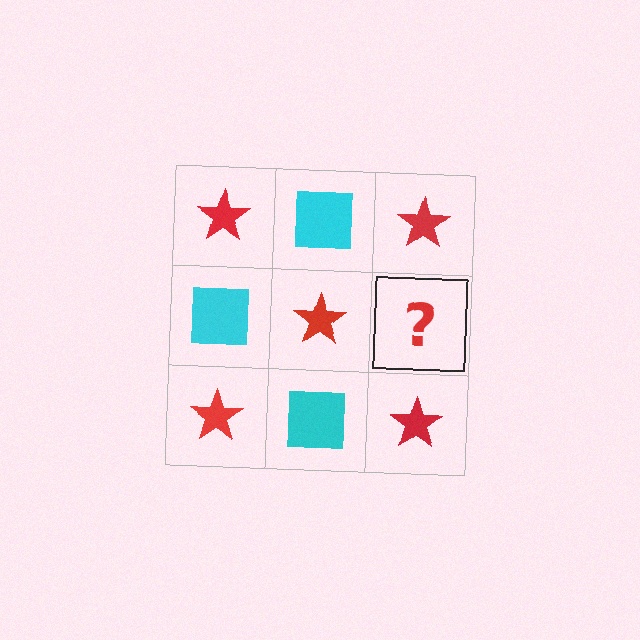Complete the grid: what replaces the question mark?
The question mark should be replaced with a cyan square.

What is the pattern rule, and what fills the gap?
The rule is that it alternates red star and cyan square in a checkerboard pattern. The gap should be filled with a cyan square.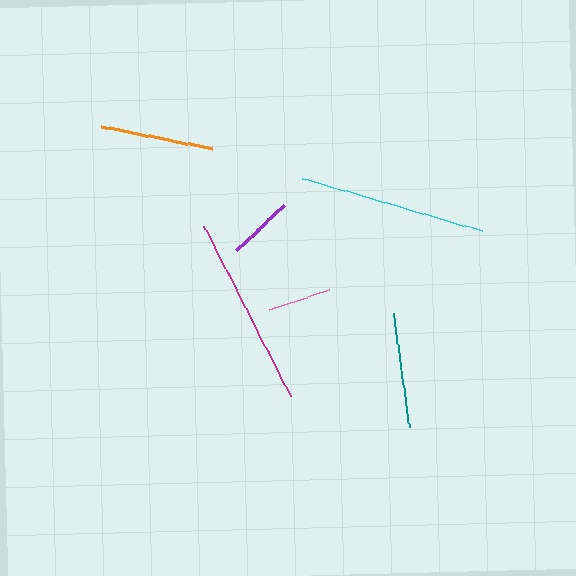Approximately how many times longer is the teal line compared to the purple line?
The teal line is approximately 1.8 times the length of the purple line.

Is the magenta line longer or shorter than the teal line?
The magenta line is longer than the teal line.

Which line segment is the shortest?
The pink line is the shortest at approximately 63 pixels.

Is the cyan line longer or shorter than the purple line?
The cyan line is longer than the purple line.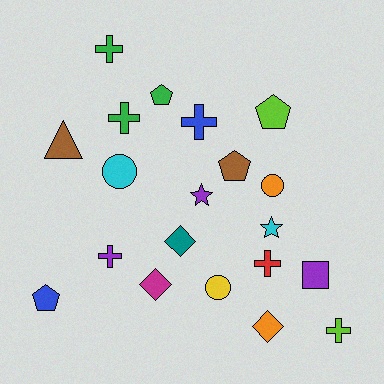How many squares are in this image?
There is 1 square.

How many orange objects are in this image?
There are 2 orange objects.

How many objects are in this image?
There are 20 objects.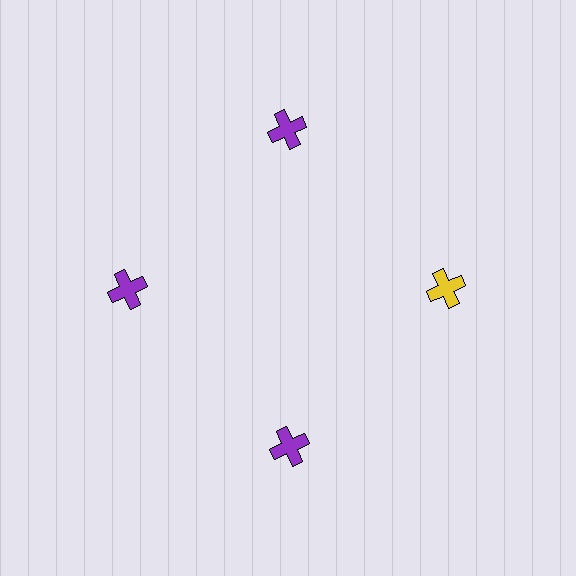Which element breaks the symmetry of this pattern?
The yellow cross at roughly the 3 o'clock position breaks the symmetry. All other shapes are purple crosses.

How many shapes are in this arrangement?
There are 4 shapes arranged in a ring pattern.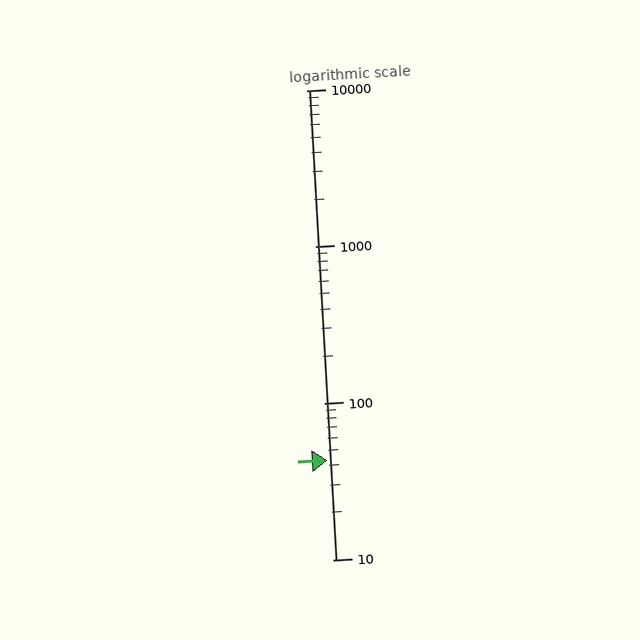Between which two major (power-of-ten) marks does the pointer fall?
The pointer is between 10 and 100.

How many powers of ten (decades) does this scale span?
The scale spans 3 decades, from 10 to 10000.